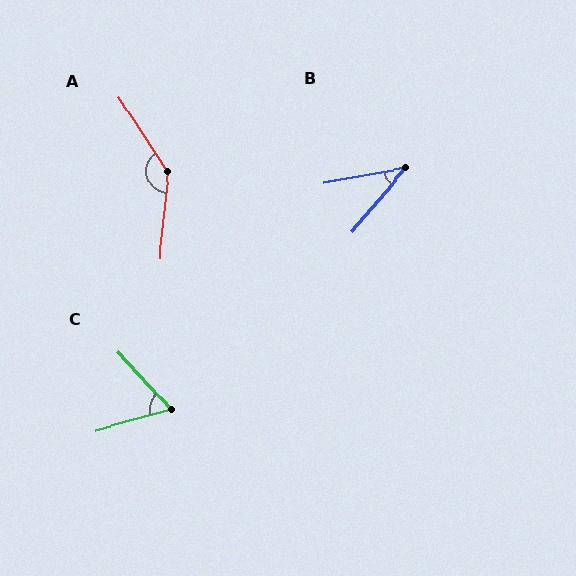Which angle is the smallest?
B, at approximately 40 degrees.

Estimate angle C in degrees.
Approximately 63 degrees.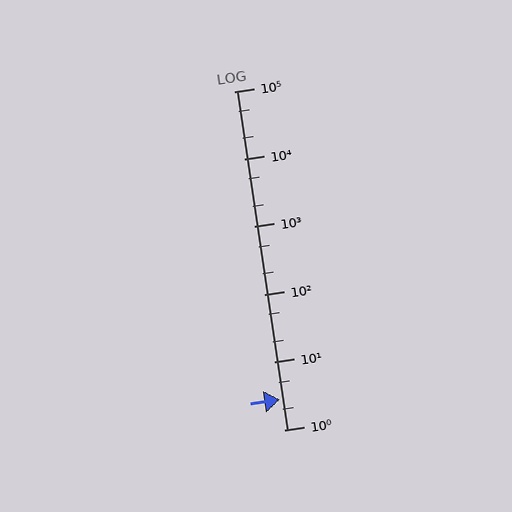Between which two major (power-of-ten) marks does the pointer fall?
The pointer is between 1 and 10.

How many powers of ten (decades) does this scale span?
The scale spans 5 decades, from 1 to 100000.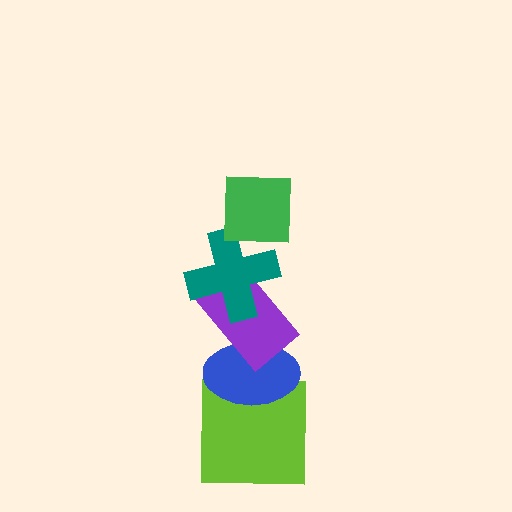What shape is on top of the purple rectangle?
The teal cross is on top of the purple rectangle.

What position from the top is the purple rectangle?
The purple rectangle is 3rd from the top.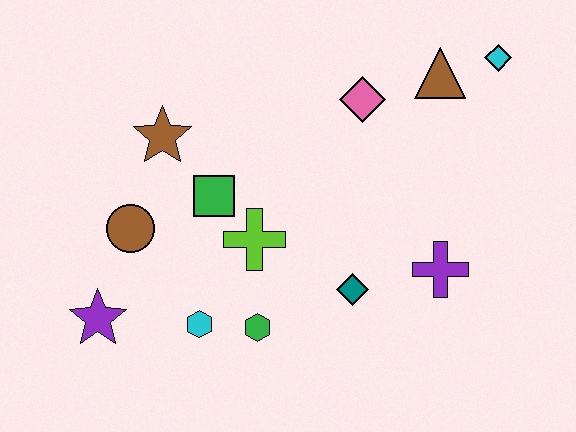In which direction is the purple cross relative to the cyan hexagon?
The purple cross is to the right of the cyan hexagon.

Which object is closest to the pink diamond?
The brown triangle is closest to the pink diamond.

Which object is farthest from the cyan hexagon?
The cyan diamond is farthest from the cyan hexagon.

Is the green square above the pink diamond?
No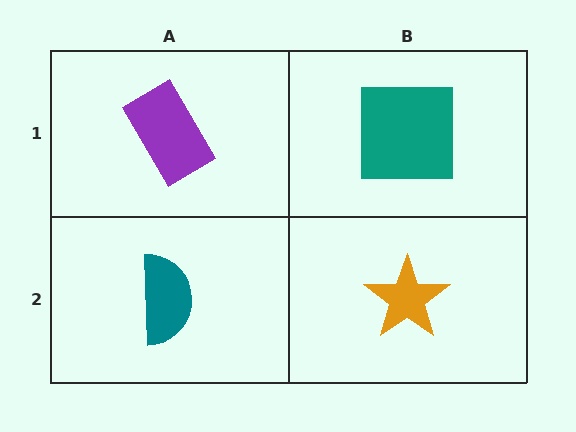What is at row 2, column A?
A teal semicircle.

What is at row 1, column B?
A teal square.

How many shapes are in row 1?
2 shapes.